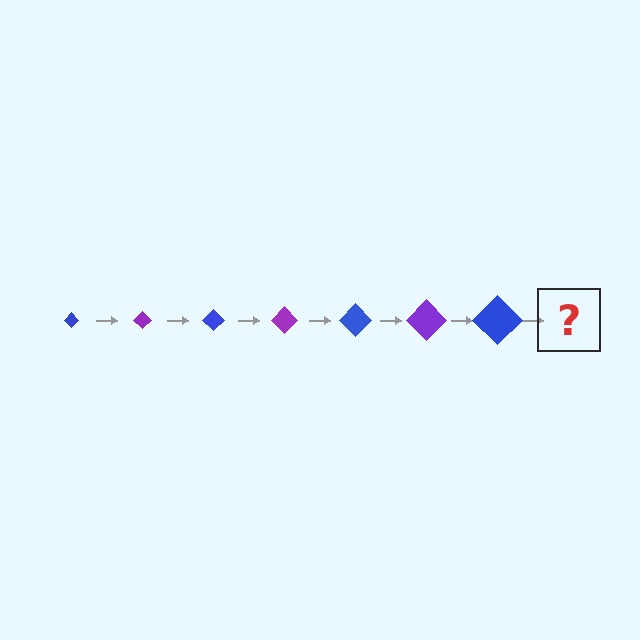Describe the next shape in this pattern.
It should be a purple diamond, larger than the previous one.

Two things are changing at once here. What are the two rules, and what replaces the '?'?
The two rules are that the diamond grows larger each step and the color cycles through blue and purple. The '?' should be a purple diamond, larger than the previous one.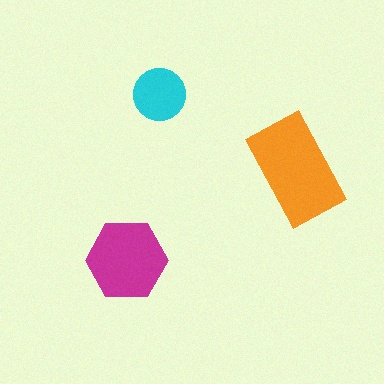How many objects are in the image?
There are 3 objects in the image.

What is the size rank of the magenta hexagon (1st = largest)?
2nd.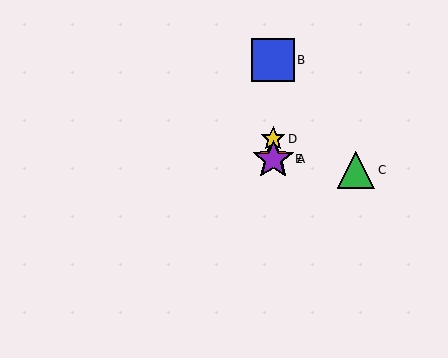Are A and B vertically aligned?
Yes, both are at x≈273.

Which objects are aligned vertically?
Objects A, B, D, E are aligned vertically.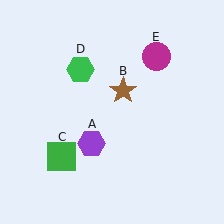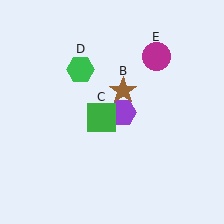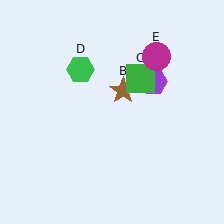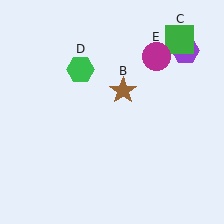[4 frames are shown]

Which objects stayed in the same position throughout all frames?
Brown star (object B) and green hexagon (object D) and magenta circle (object E) remained stationary.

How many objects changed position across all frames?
2 objects changed position: purple hexagon (object A), green square (object C).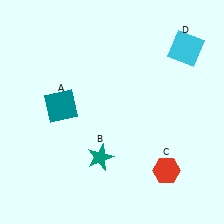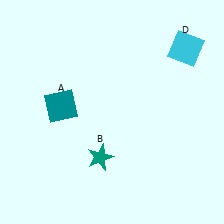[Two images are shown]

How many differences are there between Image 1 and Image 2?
There is 1 difference between the two images.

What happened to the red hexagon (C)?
The red hexagon (C) was removed in Image 2. It was in the bottom-right area of Image 1.